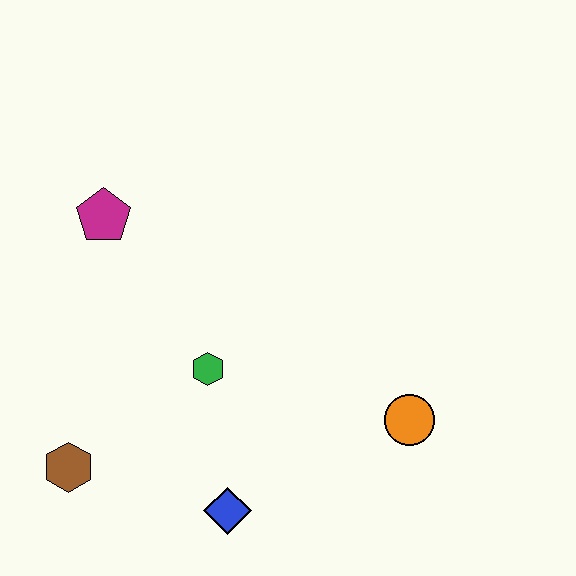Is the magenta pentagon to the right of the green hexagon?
No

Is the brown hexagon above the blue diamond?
Yes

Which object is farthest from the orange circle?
The magenta pentagon is farthest from the orange circle.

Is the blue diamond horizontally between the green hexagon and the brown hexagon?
No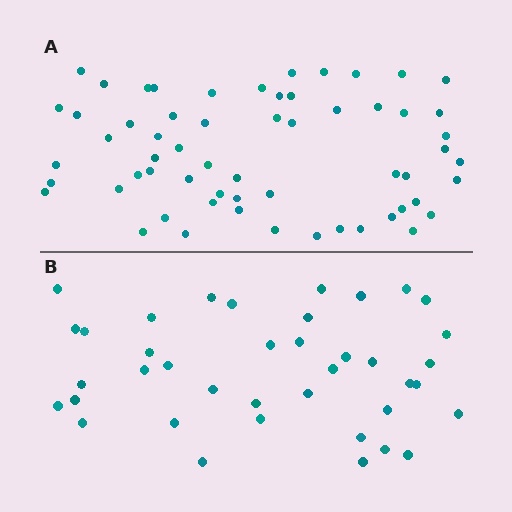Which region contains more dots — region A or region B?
Region A (the top region) has more dots.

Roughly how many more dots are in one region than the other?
Region A has approximately 20 more dots than region B.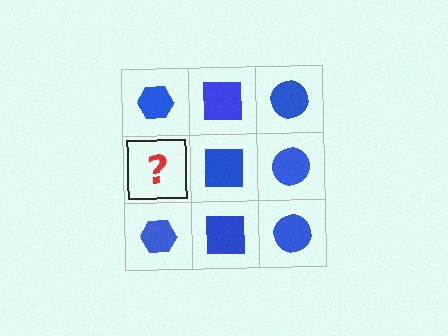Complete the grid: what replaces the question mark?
The question mark should be replaced with a blue hexagon.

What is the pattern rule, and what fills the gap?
The rule is that each column has a consistent shape. The gap should be filled with a blue hexagon.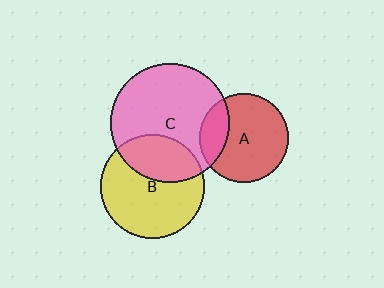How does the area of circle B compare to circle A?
Approximately 1.4 times.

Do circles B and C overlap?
Yes.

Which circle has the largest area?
Circle C (pink).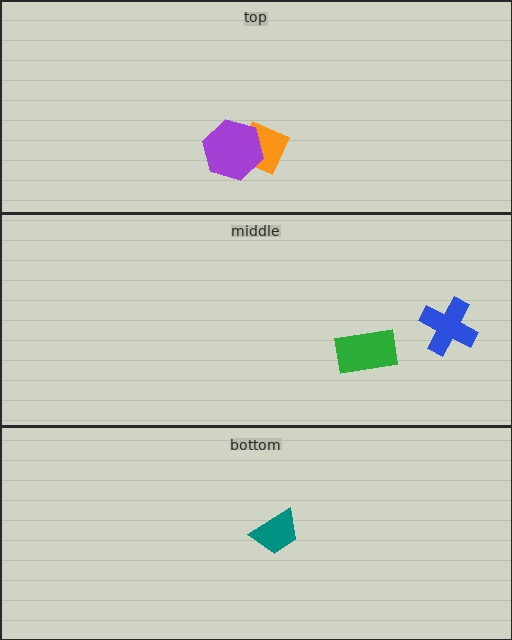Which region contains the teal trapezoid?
The bottom region.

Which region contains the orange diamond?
The top region.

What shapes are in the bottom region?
The teal trapezoid.